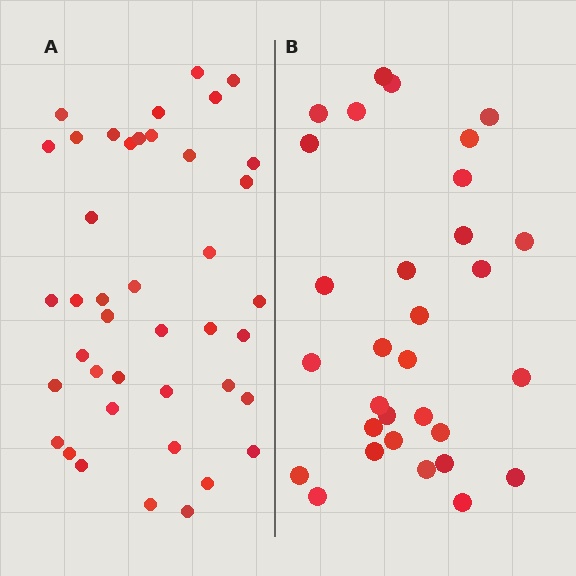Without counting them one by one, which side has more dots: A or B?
Region A (the left region) has more dots.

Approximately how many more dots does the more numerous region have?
Region A has roughly 10 or so more dots than region B.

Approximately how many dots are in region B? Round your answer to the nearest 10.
About 30 dots. (The exact count is 31, which rounds to 30.)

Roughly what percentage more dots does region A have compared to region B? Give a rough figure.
About 30% more.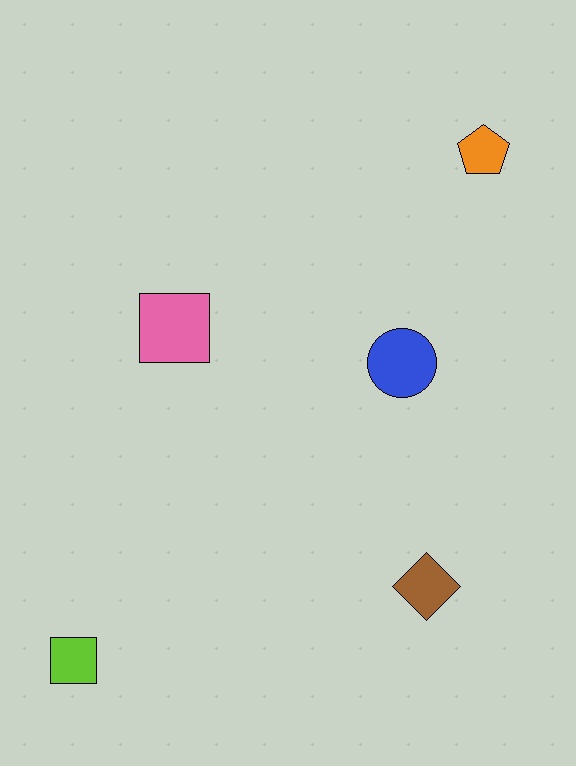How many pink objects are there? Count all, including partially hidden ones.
There is 1 pink object.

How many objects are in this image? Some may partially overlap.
There are 5 objects.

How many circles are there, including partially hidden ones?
There is 1 circle.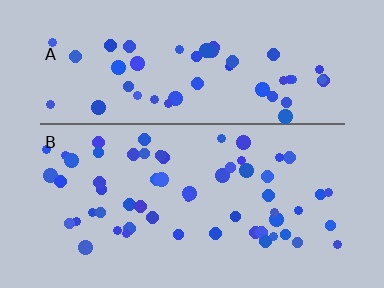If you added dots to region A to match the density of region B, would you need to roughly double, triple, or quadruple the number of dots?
Approximately double.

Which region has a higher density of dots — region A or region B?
B (the bottom).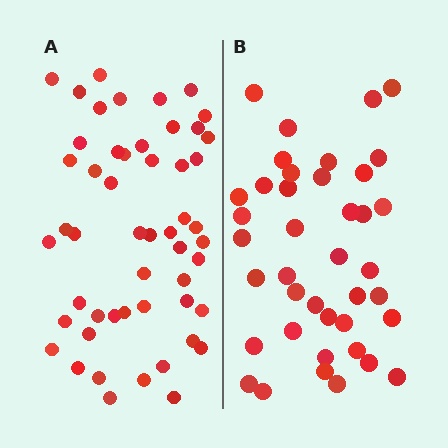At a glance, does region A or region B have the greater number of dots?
Region A (the left region) has more dots.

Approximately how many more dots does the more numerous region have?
Region A has roughly 12 or so more dots than region B.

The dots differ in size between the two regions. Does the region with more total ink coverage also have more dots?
No. Region B has more total ink coverage because its dots are larger, but region A actually contains more individual dots. Total area can be misleading — the number of items is what matters here.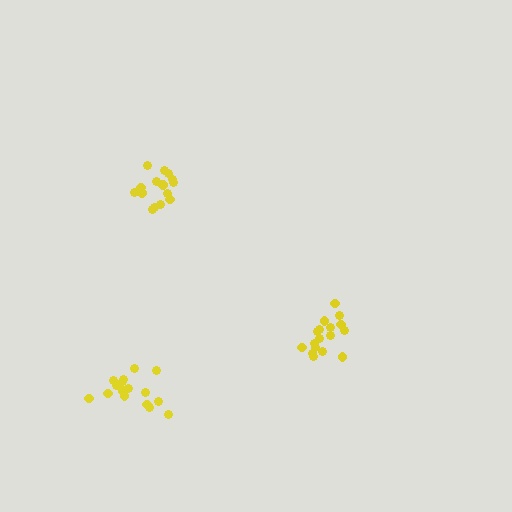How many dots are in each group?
Group 1: 17 dots, Group 2: 15 dots, Group 3: 16 dots (48 total).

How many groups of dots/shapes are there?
There are 3 groups.